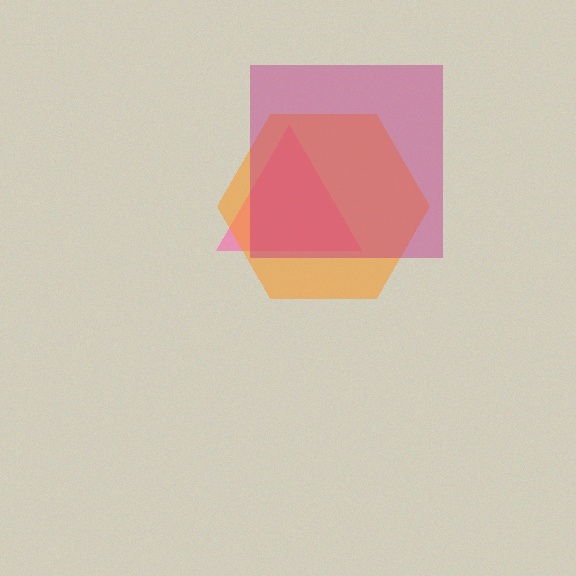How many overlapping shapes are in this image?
There are 3 overlapping shapes in the image.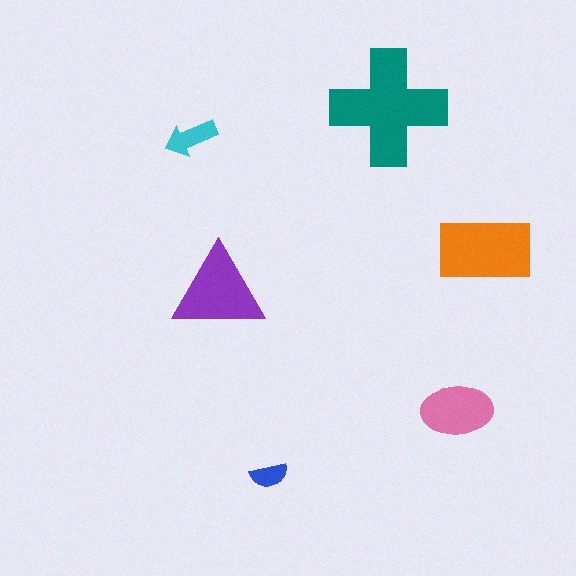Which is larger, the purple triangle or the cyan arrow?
The purple triangle.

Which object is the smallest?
The blue semicircle.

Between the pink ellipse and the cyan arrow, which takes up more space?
The pink ellipse.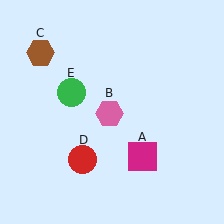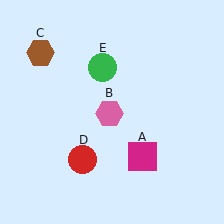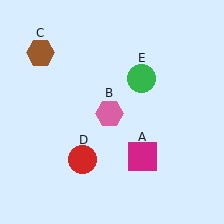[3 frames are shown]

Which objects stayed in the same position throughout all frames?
Magenta square (object A) and pink hexagon (object B) and brown hexagon (object C) and red circle (object D) remained stationary.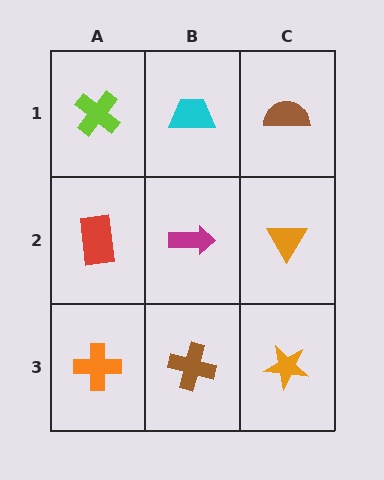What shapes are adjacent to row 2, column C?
A brown semicircle (row 1, column C), an orange star (row 3, column C), a magenta arrow (row 2, column B).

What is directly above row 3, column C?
An orange triangle.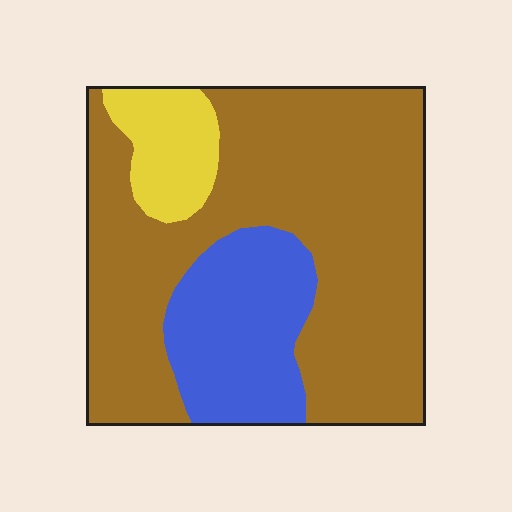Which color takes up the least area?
Yellow, at roughly 10%.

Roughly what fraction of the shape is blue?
Blue covers about 20% of the shape.